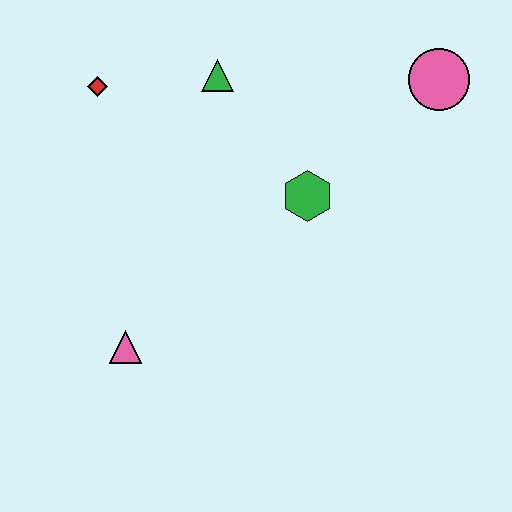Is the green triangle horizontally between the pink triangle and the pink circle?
Yes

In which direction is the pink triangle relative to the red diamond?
The pink triangle is below the red diamond.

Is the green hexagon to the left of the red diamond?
No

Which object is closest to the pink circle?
The green hexagon is closest to the pink circle.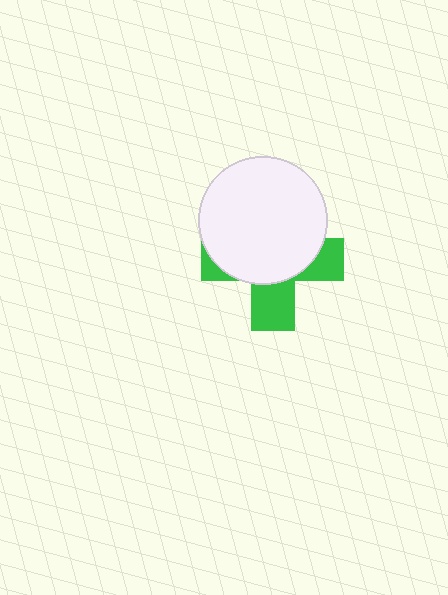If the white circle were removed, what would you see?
You would see the complete green cross.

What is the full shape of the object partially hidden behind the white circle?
The partially hidden object is a green cross.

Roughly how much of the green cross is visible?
A small part of it is visible (roughly 38%).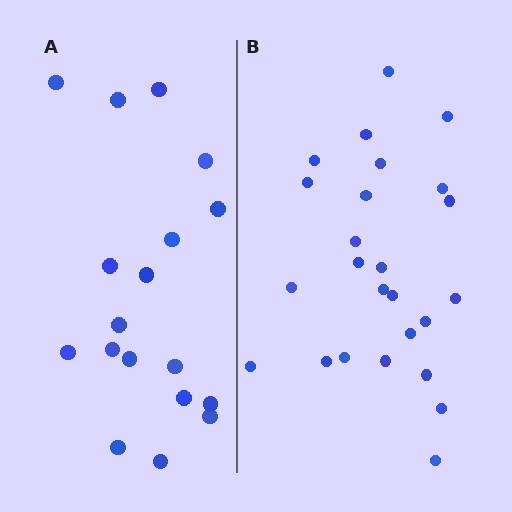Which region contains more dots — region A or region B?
Region B (the right region) has more dots.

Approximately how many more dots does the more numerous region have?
Region B has roughly 8 or so more dots than region A.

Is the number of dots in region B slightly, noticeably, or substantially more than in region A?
Region B has noticeably more, but not dramatically so. The ratio is roughly 1.4 to 1.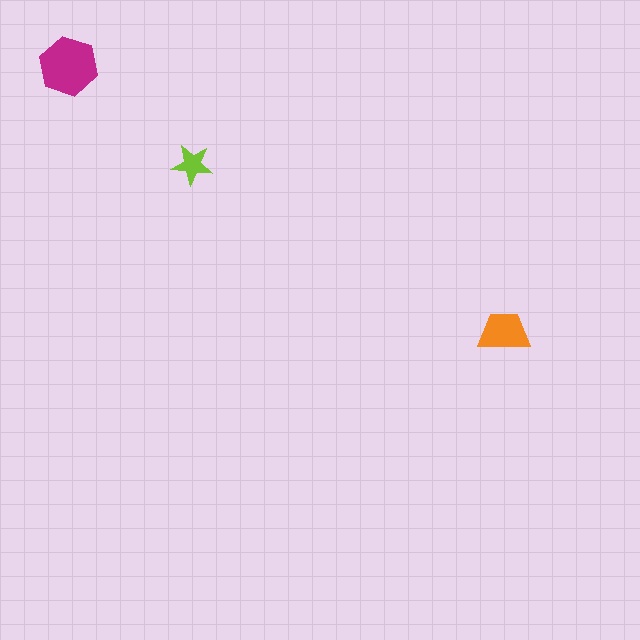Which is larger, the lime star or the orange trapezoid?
The orange trapezoid.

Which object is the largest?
The magenta hexagon.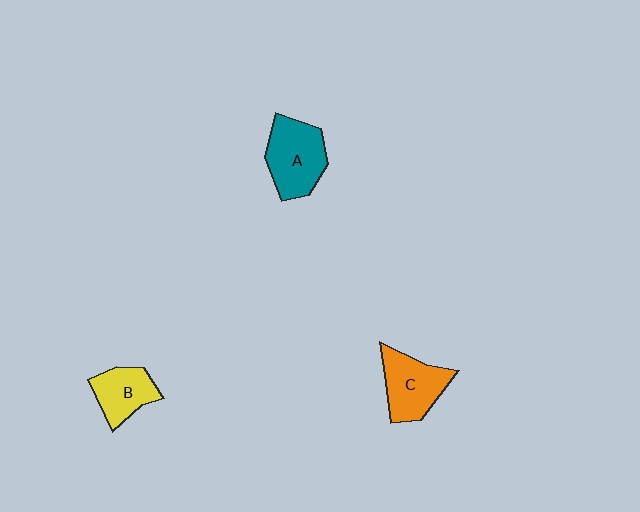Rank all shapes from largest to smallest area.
From largest to smallest: A (teal), C (orange), B (yellow).